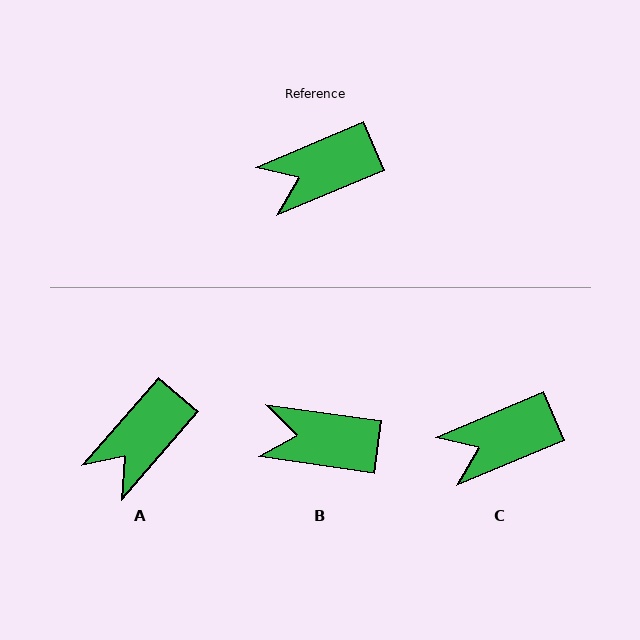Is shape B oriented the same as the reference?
No, it is off by about 31 degrees.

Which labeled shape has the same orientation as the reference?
C.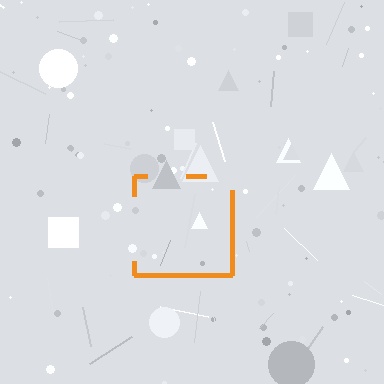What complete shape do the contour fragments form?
The contour fragments form a square.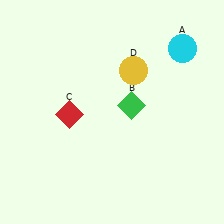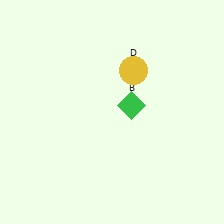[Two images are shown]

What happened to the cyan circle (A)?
The cyan circle (A) was removed in Image 2. It was in the top-right area of Image 1.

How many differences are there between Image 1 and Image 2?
There are 2 differences between the two images.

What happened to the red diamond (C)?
The red diamond (C) was removed in Image 2. It was in the bottom-left area of Image 1.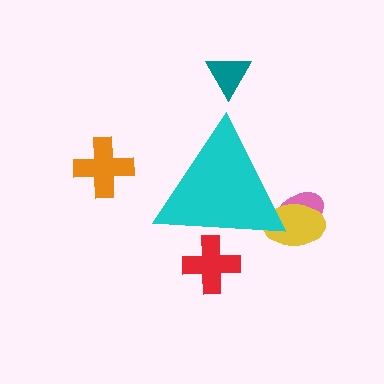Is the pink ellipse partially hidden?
Yes, the pink ellipse is partially hidden behind the cyan triangle.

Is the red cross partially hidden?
Yes, the red cross is partially hidden behind the cyan triangle.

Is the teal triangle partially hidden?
No, the teal triangle is fully visible.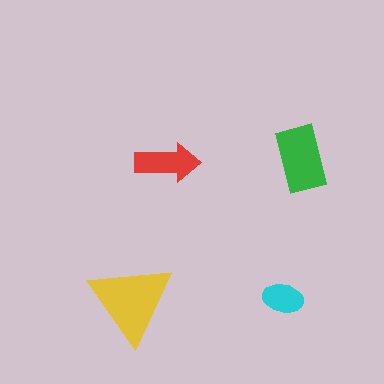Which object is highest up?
The green rectangle is topmost.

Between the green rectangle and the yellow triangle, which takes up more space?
The yellow triangle.